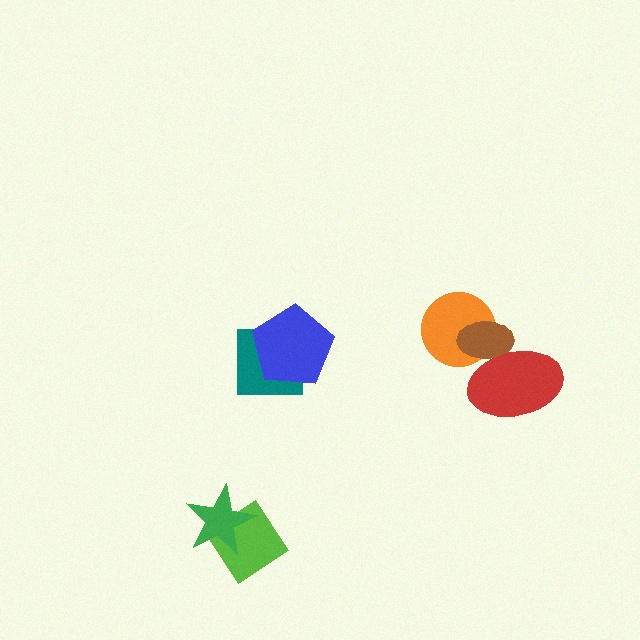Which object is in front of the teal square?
The blue pentagon is in front of the teal square.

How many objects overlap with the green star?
1 object overlaps with the green star.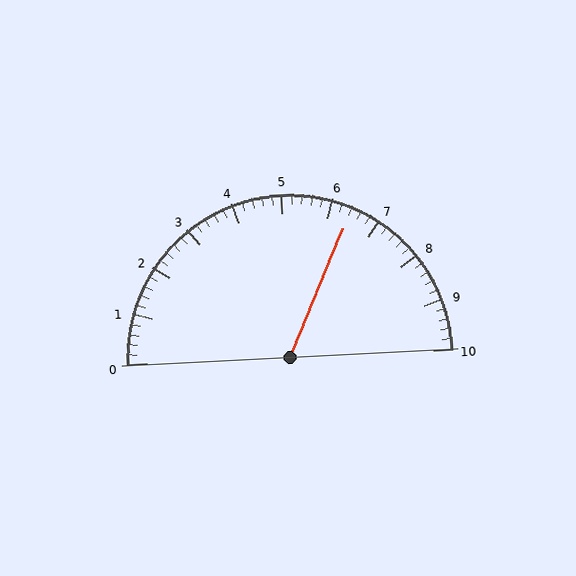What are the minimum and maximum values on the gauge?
The gauge ranges from 0 to 10.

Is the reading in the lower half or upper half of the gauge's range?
The reading is in the upper half of the range (0 to 10).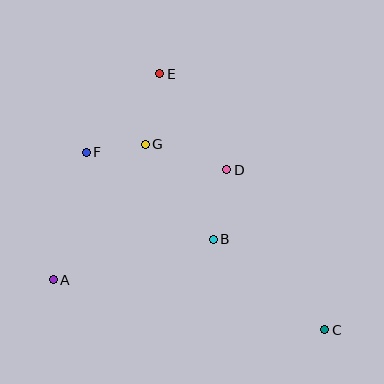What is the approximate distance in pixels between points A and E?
The distance between A and E is approximately 231 pixels.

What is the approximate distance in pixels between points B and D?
The distance between B and D is approximately 71 pixels.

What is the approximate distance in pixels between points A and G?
The distance between A and G is approximately 164 pixels.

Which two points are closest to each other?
Points F and G are closest to each other.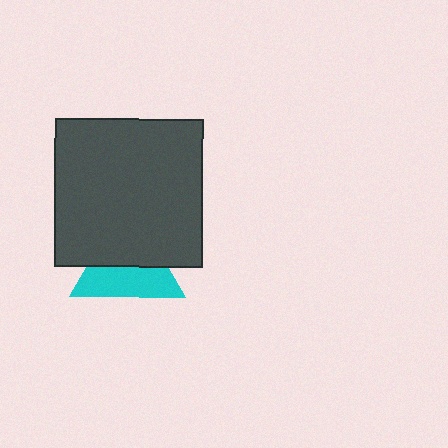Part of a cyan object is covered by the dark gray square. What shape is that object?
It is a triangle.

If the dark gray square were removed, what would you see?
You would see the complete cyan triangle.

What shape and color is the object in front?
The object in front is a dark gray square.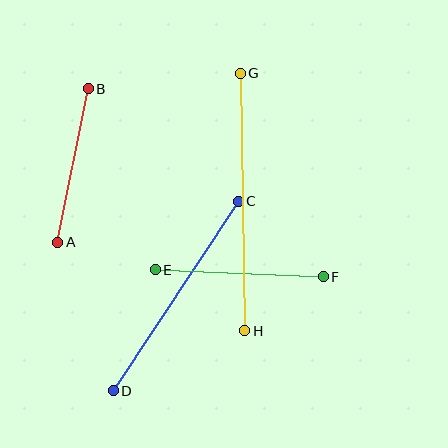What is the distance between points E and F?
The distance is approximately 168 pixels.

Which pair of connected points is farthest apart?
Points G and H are farthest apart.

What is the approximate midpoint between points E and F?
The midpoint is at approximately (239, 273) pixels.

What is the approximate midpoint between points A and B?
The midpoint is at approximately (73, 165) pixels.